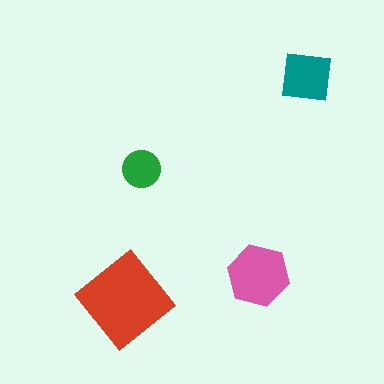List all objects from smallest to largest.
The green circle, the teal square, the pink hexagon, the red diamond.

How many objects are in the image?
There are 4 objects in the image.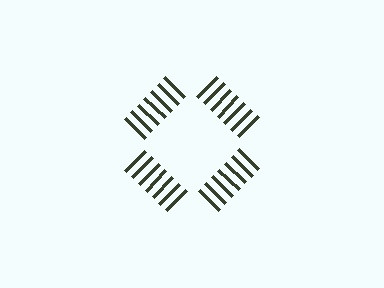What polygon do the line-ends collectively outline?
An illusory square — the line segments terminate on its edges but no continuous stroke is drawn.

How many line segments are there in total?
28 — 7 along each of the 4 edges.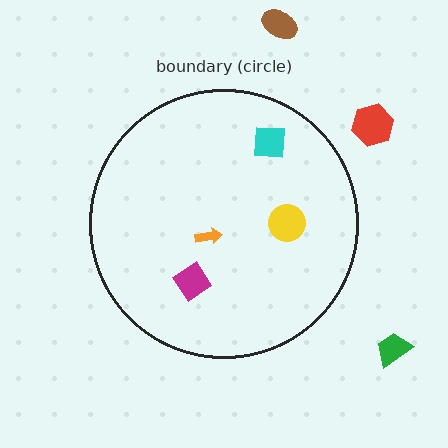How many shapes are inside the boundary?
4 inside, 3 outside.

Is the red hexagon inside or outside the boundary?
Outside.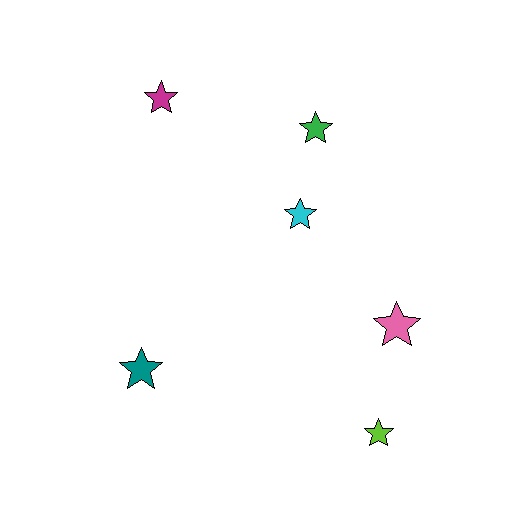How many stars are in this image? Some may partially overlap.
There are 6 stars.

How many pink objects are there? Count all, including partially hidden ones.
There is 1 pink object.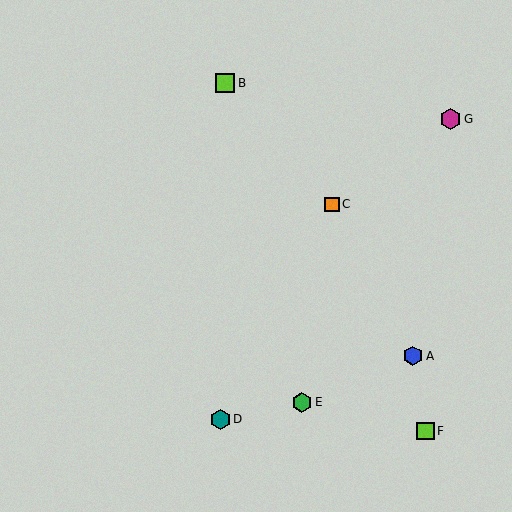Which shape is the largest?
The magenta hexagon (labeled G) is the largest.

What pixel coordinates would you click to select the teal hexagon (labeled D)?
Click at (220, 419) to select the teal hexagon D.